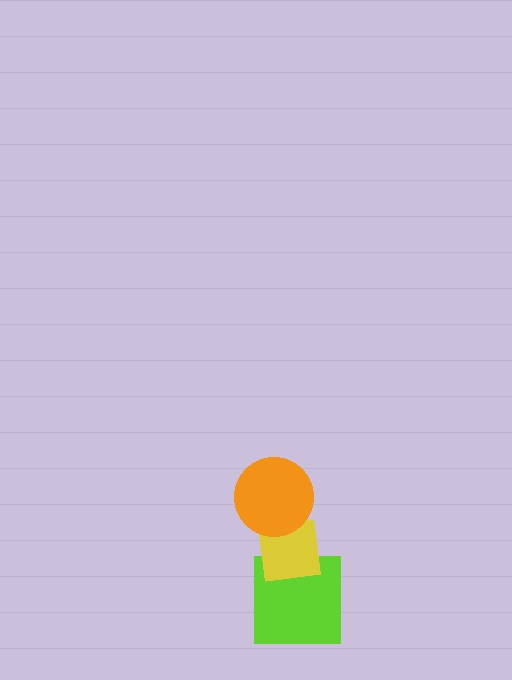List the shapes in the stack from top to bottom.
From top to bottom: the orange circle, the yellow square, the lime square.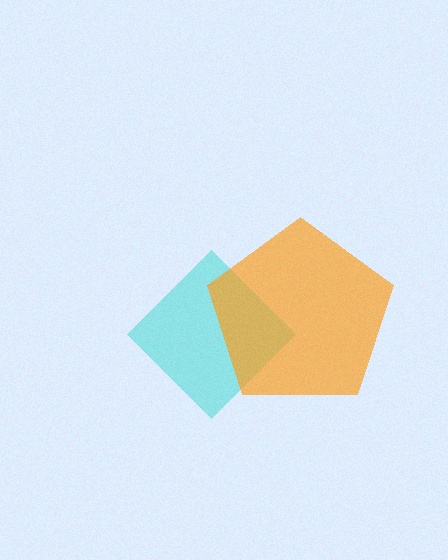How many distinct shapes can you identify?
There are 2 distinct shapes: a cyan diamond, an orange pentagon.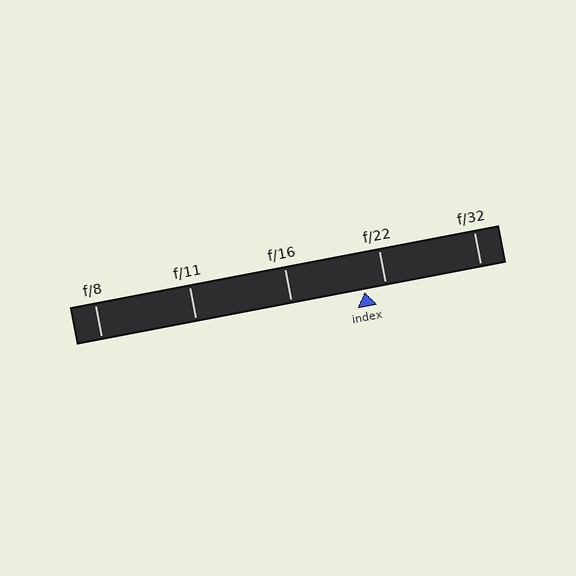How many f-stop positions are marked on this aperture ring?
There are 5 f-stop positions marked.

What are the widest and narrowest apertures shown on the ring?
The widest aperture shown is f/8 and the narrowest is f/32.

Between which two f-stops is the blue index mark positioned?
The index mark is between f/16 and f/22.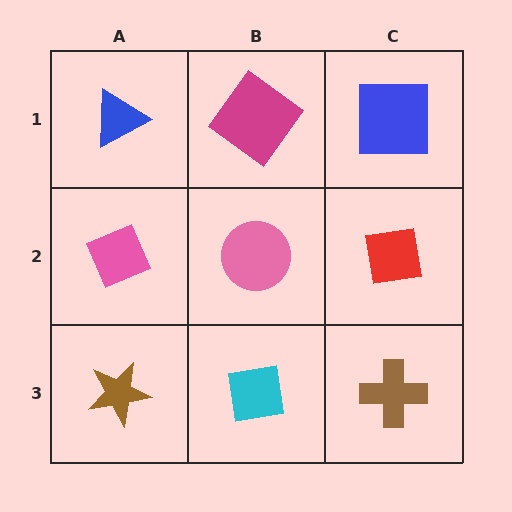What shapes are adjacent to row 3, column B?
A pink circle (row 2, column B), a brown star (row 3, column A), a brown cross (row 3, column C).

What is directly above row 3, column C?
A red square.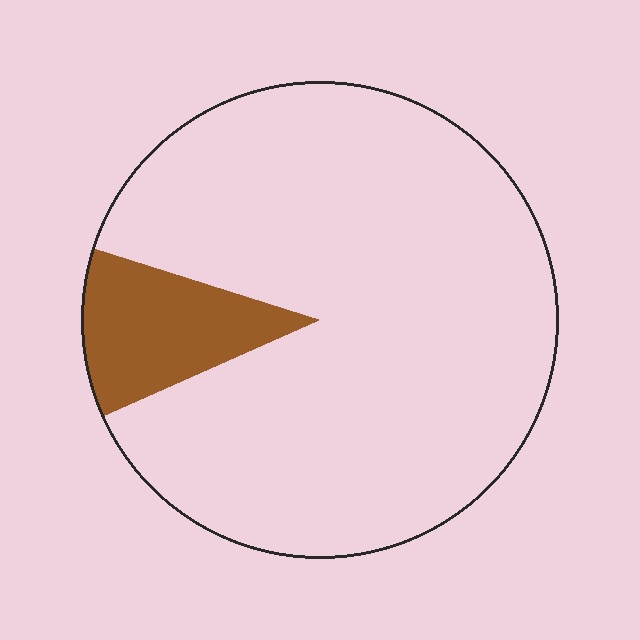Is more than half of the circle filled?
No.